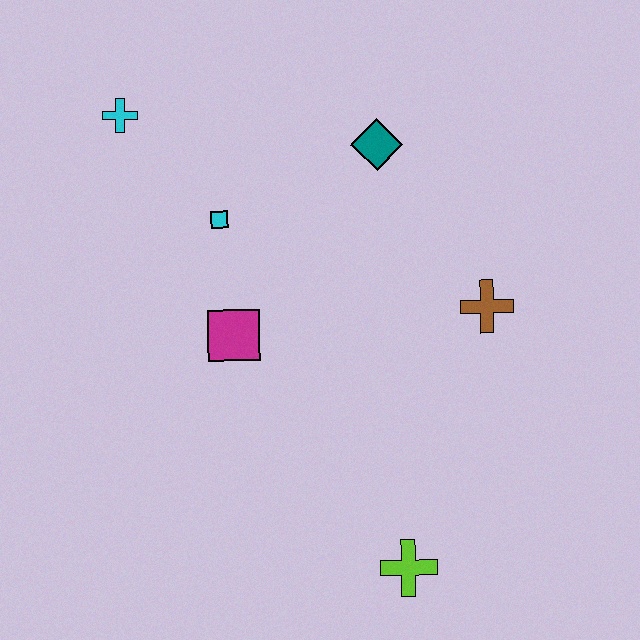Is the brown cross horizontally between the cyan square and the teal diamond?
No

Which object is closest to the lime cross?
The brown cross is closest to the lime cross.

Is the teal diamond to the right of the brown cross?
No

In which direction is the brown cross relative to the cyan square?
The brown cross is to the right of the cyan square.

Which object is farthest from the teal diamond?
The lime cross is farthest from the teal diamond.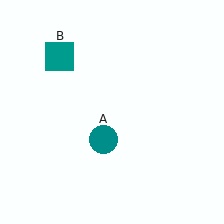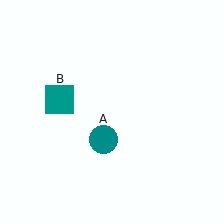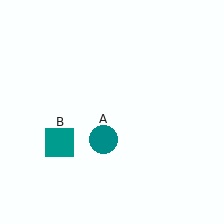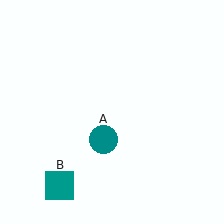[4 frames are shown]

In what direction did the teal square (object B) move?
The teal square (object B) moved down.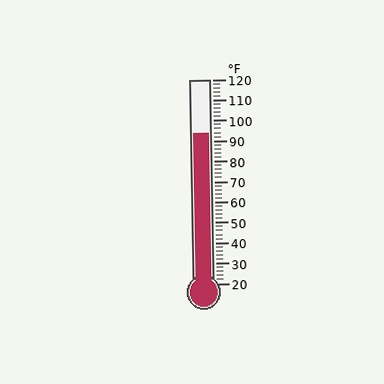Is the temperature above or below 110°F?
The temperature is below 110°F.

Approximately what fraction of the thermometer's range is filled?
The thermometer is filled to approximately 75% of its range.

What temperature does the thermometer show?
The thermometer shows approximately 94°F.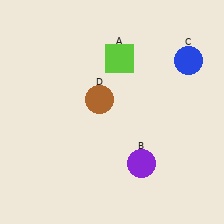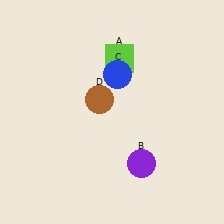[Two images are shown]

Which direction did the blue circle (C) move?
The blue circle (C) moved left.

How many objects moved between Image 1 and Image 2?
1 object moved between the two images.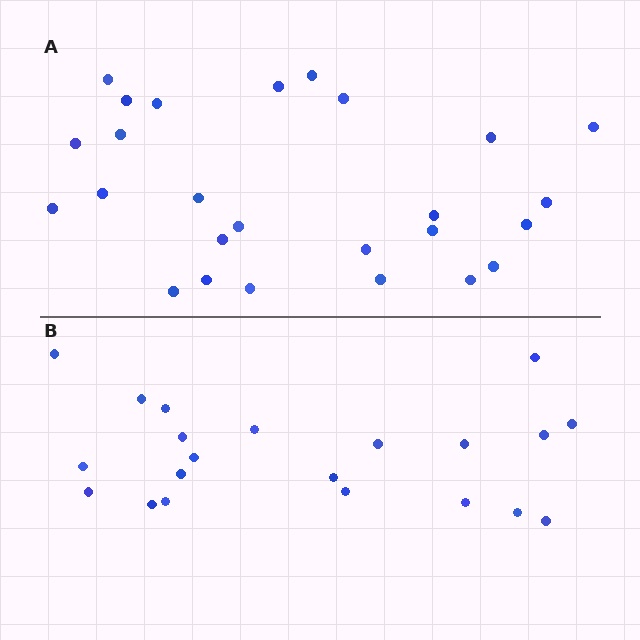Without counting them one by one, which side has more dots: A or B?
Region A (the top region) has more dots.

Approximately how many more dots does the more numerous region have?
Region A has about 5 more dots than region B.